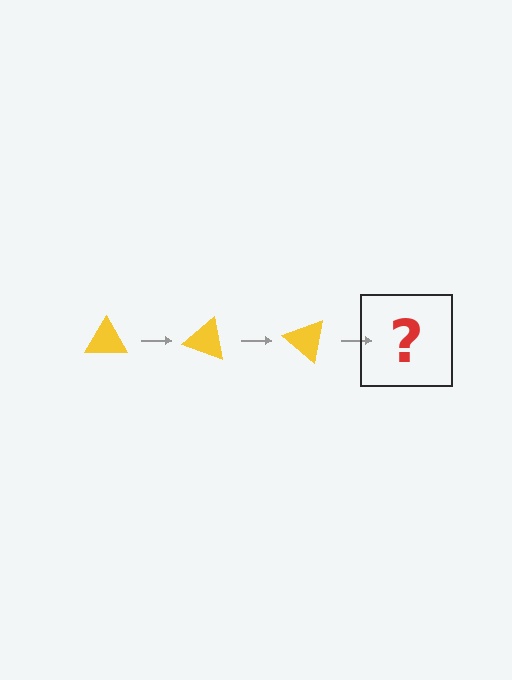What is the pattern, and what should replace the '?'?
The pattern is that the triangle rotates 20 degrees each step. The '?' should be a yellow triangle rotated 60 degrees.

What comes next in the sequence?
The next element should be a yellow triangle rotated 60 degrees.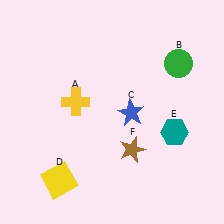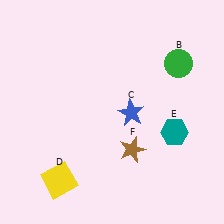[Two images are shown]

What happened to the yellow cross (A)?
The yellow cross (A) was removed in Image 2. It was in the top-left area of Image 1.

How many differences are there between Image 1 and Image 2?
There is 1 difference between the two images.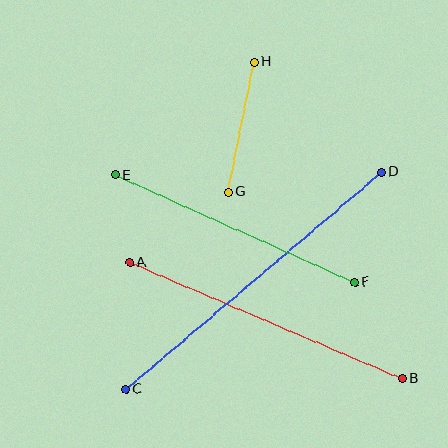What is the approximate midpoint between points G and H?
The midpoint is at approximately (241, 127) pixels.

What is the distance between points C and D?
The distance is approximately 336 pixels.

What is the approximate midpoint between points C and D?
The midpoint is at approximately (254, 281) pixels.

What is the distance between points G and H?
The distance is approximately 133 pixels.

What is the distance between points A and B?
The distance is approximately 296 pixels.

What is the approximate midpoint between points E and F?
The midpoint is at approximately (235, 229) pixels.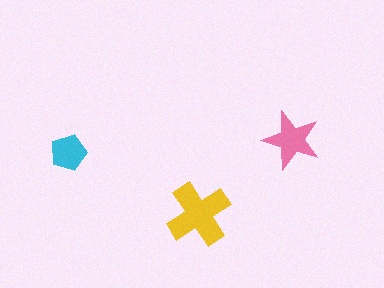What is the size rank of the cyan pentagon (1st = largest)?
3rd.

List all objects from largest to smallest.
The yellow cross, the pink star, the cyan pentagon.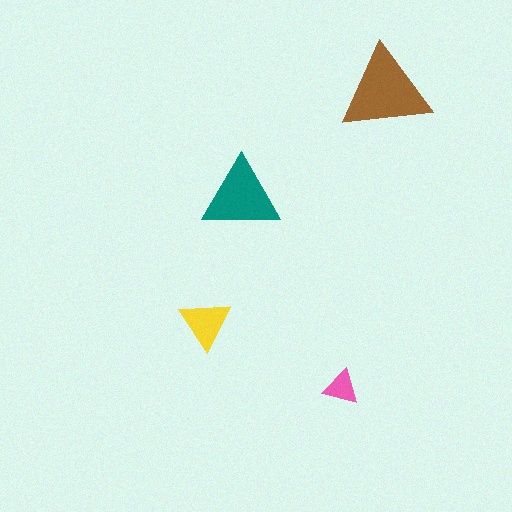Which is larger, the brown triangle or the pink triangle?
The brown one.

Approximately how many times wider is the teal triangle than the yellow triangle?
About 1.5 times wider.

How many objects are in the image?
There are 4 objects in the image.